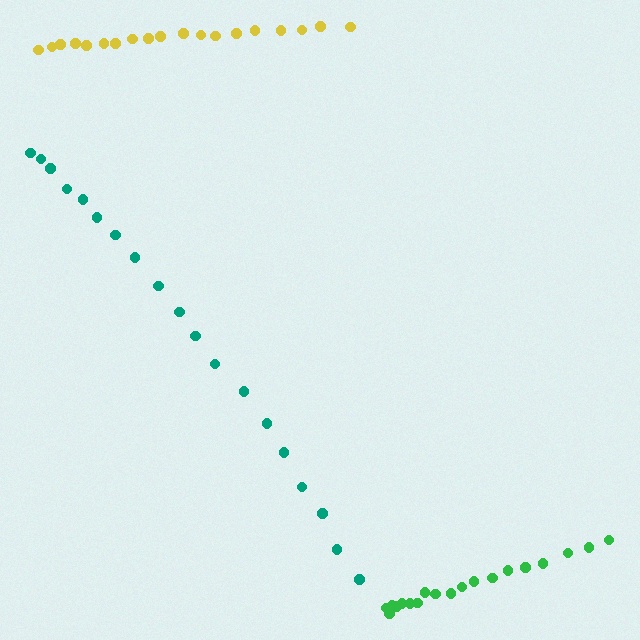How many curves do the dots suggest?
There are 3 distinct paths.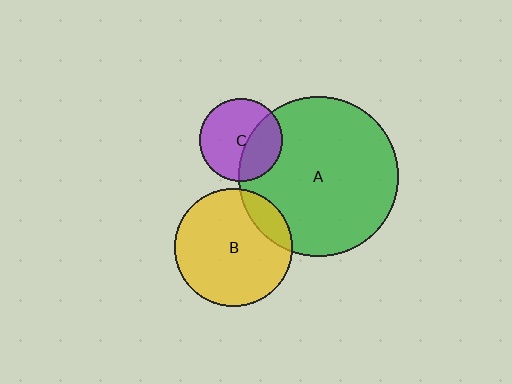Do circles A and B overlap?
Yes.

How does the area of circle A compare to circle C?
Approximately 3.8 times.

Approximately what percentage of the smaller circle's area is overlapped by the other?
Approximately 15%.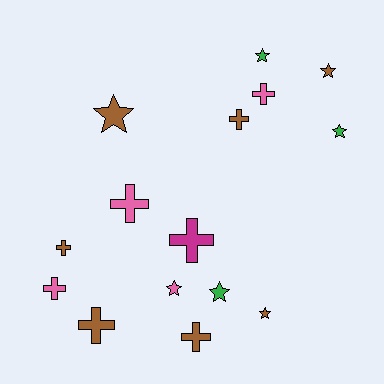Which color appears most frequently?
Brown, with 7 objects.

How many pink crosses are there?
There are 3 pink crosses.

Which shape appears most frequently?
Cross, with 8 objects.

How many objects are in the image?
There are 15 objects.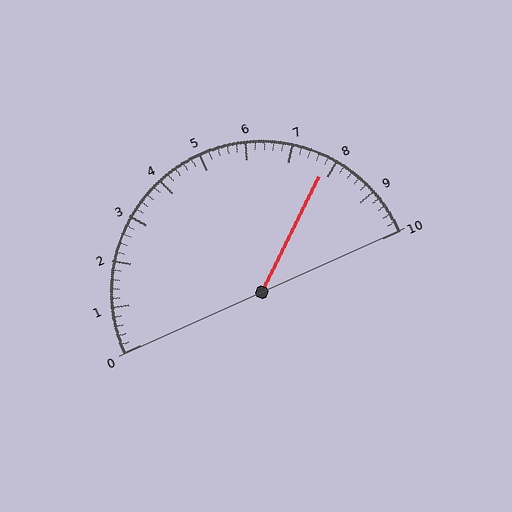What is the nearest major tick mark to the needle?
The nearest major tick mark is 8.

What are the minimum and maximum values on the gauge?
The gauge ranges from 0 to 10.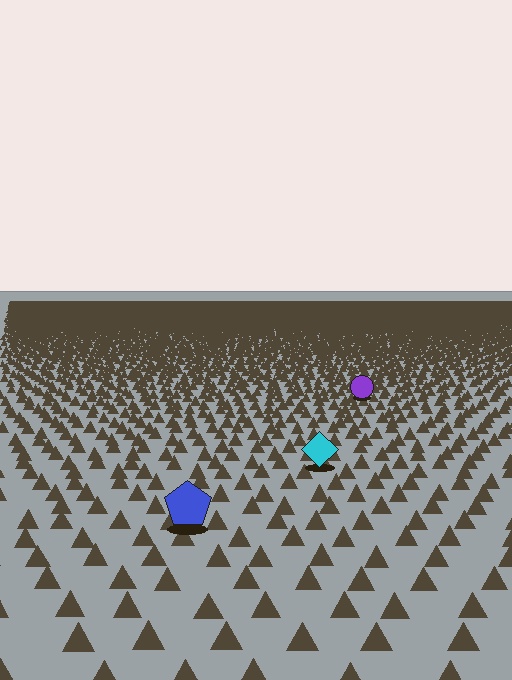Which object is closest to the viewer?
The blue pentagon is closest. The texture marks near it are larger and more spread out.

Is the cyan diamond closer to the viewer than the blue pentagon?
No. The blue pentagon is closer — you can tell from the texture gradient: the ground texture is coarser near it.